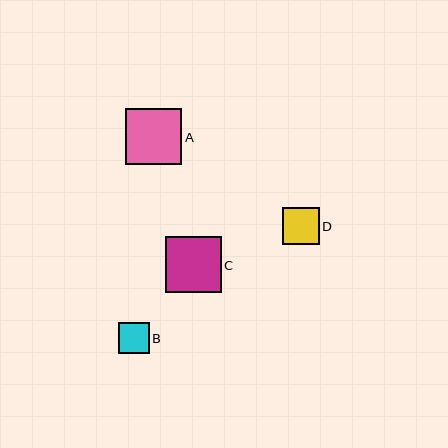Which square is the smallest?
Square B is the smallest with a size of approximately 31 pixels.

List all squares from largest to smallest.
From largest to smallest: C, A, D, B.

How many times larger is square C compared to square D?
Square C is approximately 1.5 times the size of square D.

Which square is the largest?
Square C is the largest with a size of approximately 56 pixels.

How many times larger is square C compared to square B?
Square C is approximately 1.8 times the size of square B.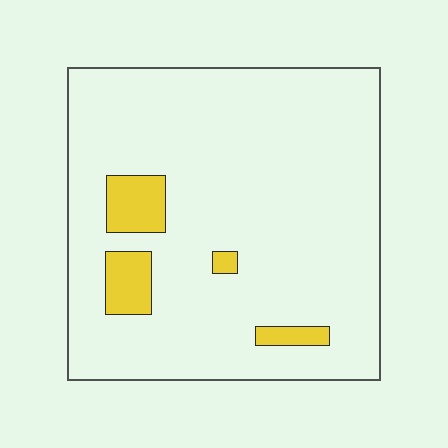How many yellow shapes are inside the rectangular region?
4.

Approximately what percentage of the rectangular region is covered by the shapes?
Approximately 10%.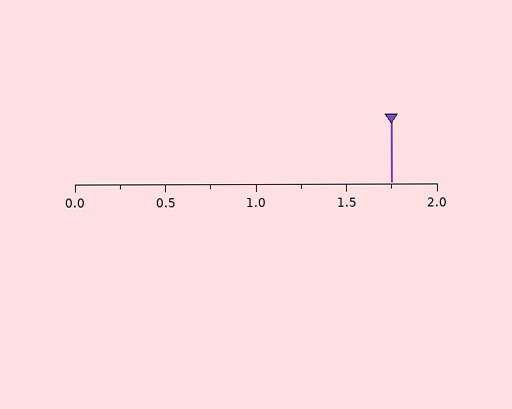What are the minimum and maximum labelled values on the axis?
The axis runs from 0.0 to 2.0.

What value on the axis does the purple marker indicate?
The marker indicates approximately 1.75.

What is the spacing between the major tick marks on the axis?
The major ticks are spaced 0.5 apart.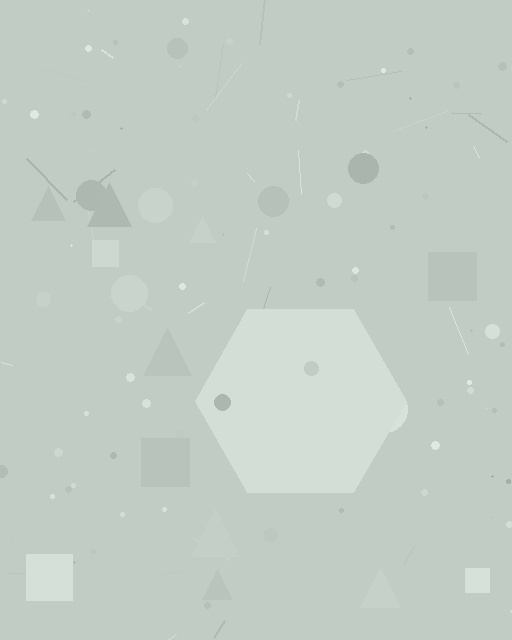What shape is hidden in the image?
A hexagon is hidden in the image.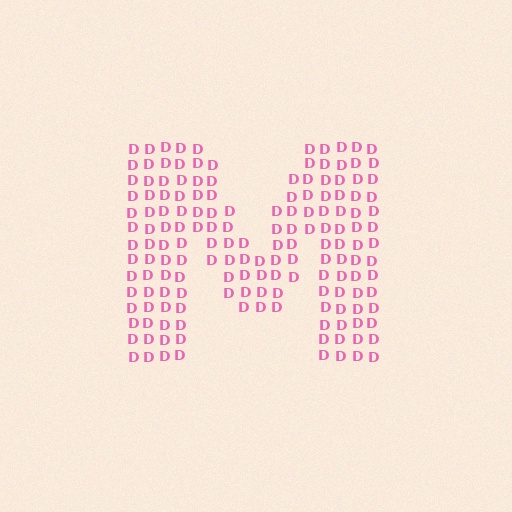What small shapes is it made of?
It is made of small letter D's.